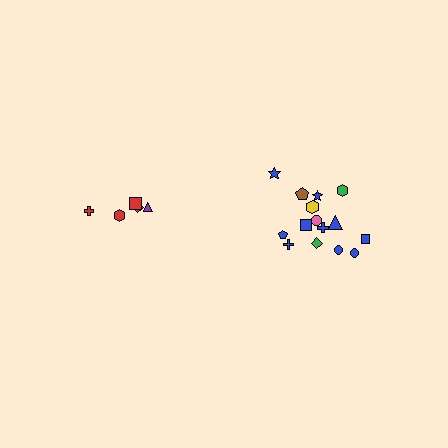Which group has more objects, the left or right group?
The right group.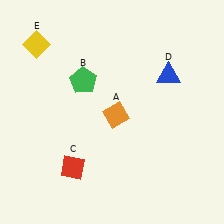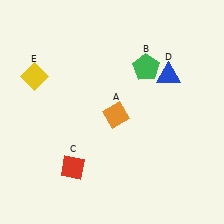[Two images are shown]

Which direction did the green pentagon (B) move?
The green pentagon (B) moved right.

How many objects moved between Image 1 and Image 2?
2 objects moved between the two images.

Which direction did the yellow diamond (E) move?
The yellow diamond (E) moved down.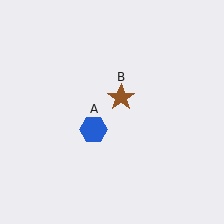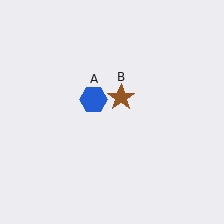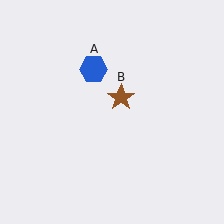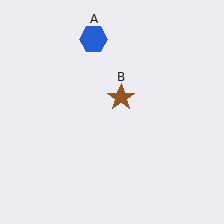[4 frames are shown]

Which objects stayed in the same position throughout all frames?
Brown star (object B) remained stationary.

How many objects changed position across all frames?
1 object changed position: blue hexagon (object A).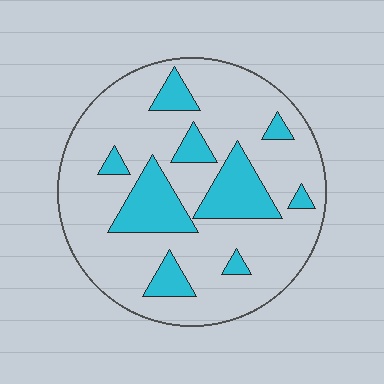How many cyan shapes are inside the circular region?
9.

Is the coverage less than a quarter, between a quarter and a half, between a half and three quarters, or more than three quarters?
Less than a quarter.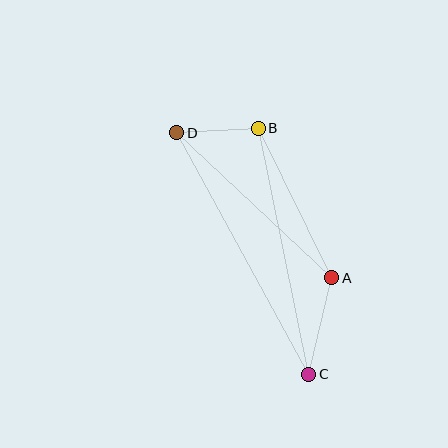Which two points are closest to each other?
Points B and D are closest to each other.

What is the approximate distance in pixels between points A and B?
The distance between A and B is approximately 167 pixels.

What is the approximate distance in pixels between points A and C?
The distance between A and C is approximately 100 pixels.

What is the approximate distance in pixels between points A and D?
The distance between A and D is approximately 212 pixels.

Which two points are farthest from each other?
Points C and D are farthest from each other.